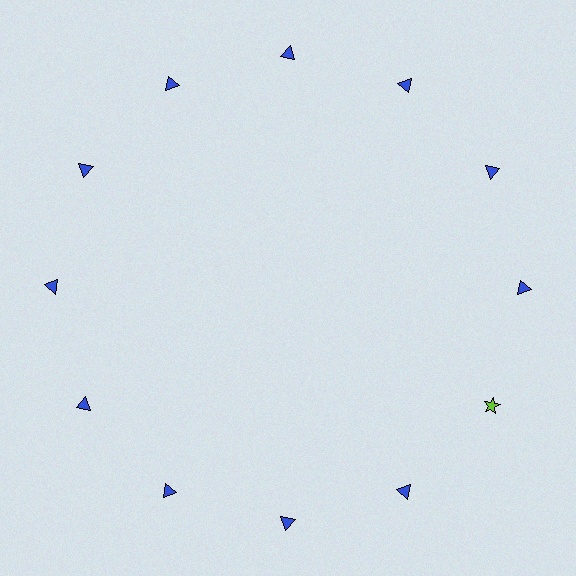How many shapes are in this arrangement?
There are 12 shapes arranged in a ring pattern.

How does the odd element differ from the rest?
It differs in both color (lime instead of blue) and shape (star instead of triangle).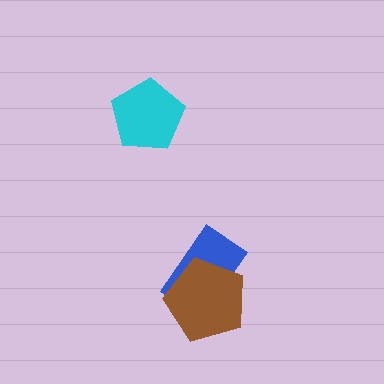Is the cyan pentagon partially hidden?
No, no other shape covers it.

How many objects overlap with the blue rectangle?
1 object overlaps with the blue rectangle.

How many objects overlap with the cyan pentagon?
0 objects overlap with the cyan pentagon.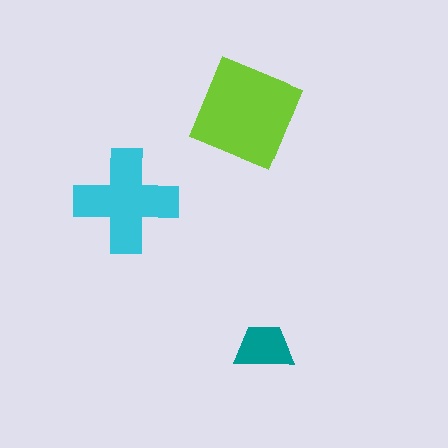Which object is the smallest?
The teal trapezoid.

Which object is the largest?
The lime square.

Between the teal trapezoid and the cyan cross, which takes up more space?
The cyan cross.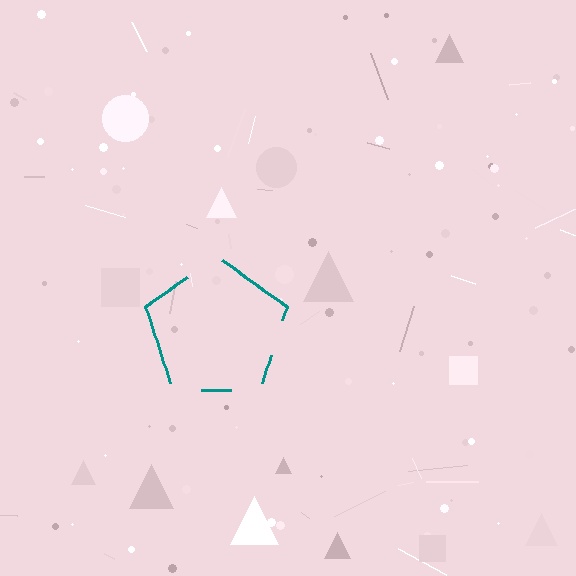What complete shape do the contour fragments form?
The contour fragments form a pentagon.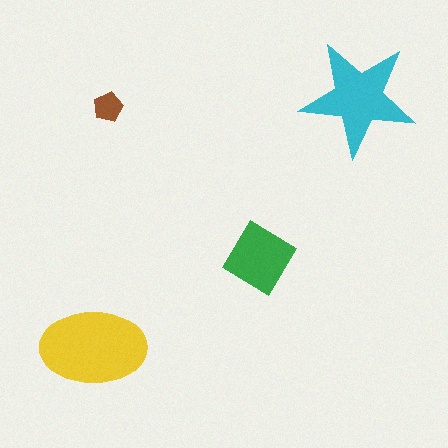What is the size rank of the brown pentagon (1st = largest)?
4th.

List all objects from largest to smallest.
The yellow ellipse, the cyan star, the green diamond, the brown pentagon.